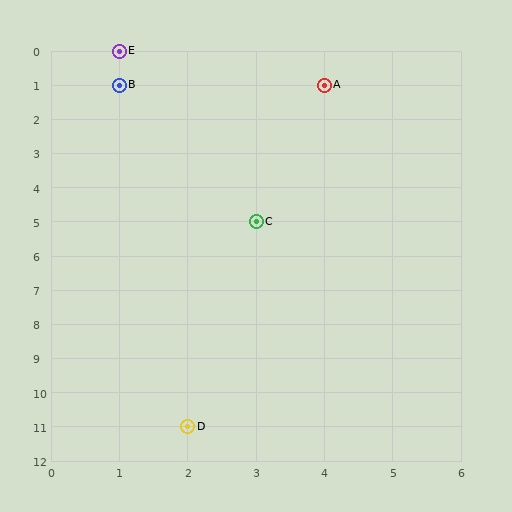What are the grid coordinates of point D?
Point D is at grid coordinates (2, 11).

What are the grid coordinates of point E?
Point E is at grid coordinates (1, 0).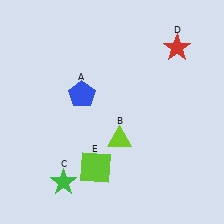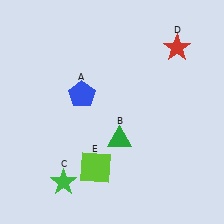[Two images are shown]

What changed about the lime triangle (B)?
In Image 1, B is lime. In Image 2, it changed to green.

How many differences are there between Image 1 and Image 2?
There is 1 difference between the two images.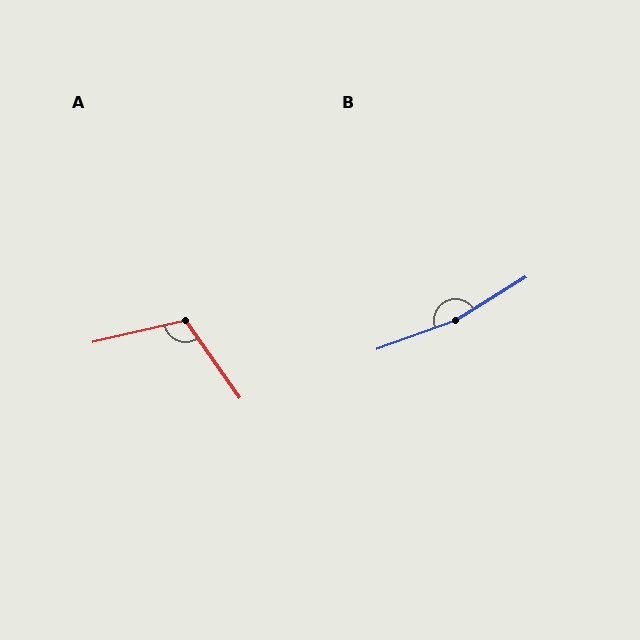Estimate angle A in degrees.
Approximately 112 degrees.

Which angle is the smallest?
A, at approximately 112 degrees.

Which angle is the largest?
B, at approximately 168 degrees.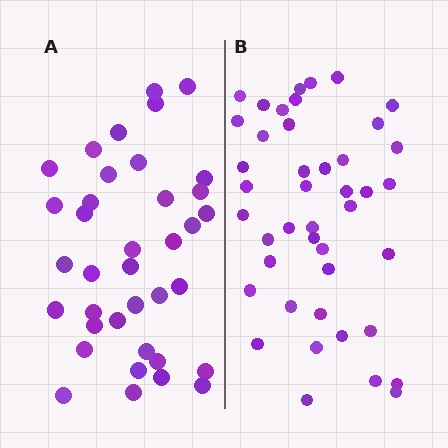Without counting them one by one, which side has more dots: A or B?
Region B (the right region) has more dots.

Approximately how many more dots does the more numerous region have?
Region B has about 6 more dots than region A.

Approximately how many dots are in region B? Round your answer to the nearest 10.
About 40 dots. (The exact count is 43, which rounds to 40.)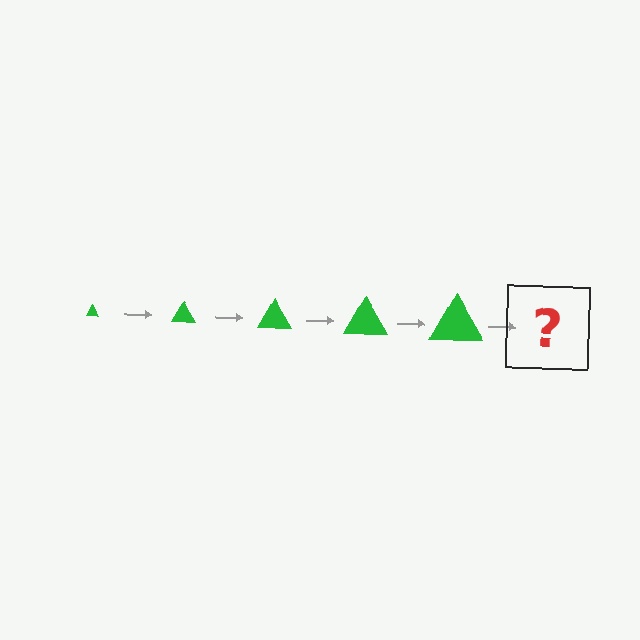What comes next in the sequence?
The next element should be a green triangle, larger than the previous one.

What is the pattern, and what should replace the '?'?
The pattern is that the triangle gets progressively larger each step. The '?' should be a green triangle, larger than the previous one.